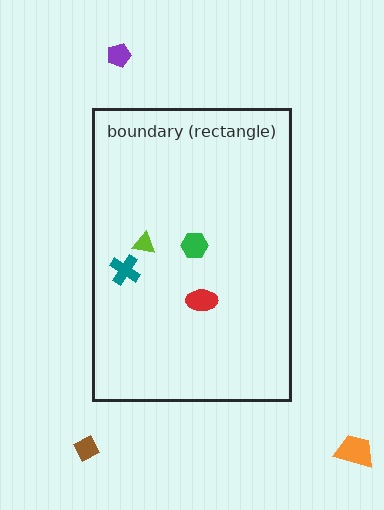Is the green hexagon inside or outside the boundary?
Inside.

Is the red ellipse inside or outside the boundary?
Inside.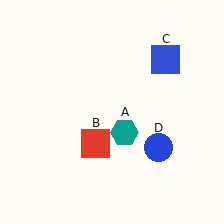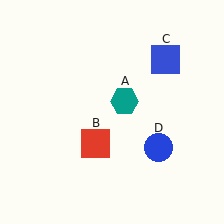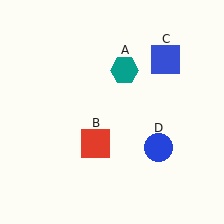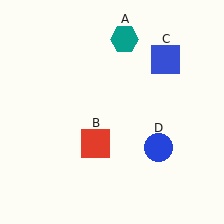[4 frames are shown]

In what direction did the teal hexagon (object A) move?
The teal hexagon (object A) moved up.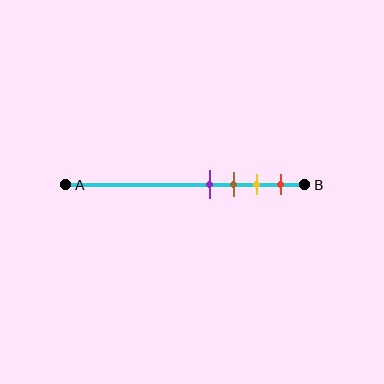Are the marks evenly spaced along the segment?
Yes, the marks are approximately evenly spaced.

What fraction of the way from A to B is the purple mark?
The purple mark is approximately 60% (0.6) of the way from A to B.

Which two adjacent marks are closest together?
The purple and brown marks are the closest adjacent pair.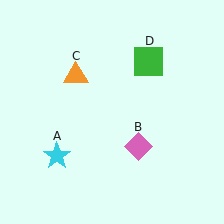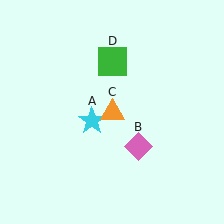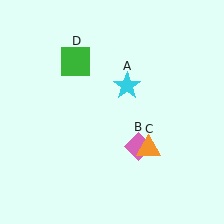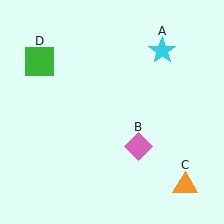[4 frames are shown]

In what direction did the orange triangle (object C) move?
The orange triangle (object C) moved down and to the right.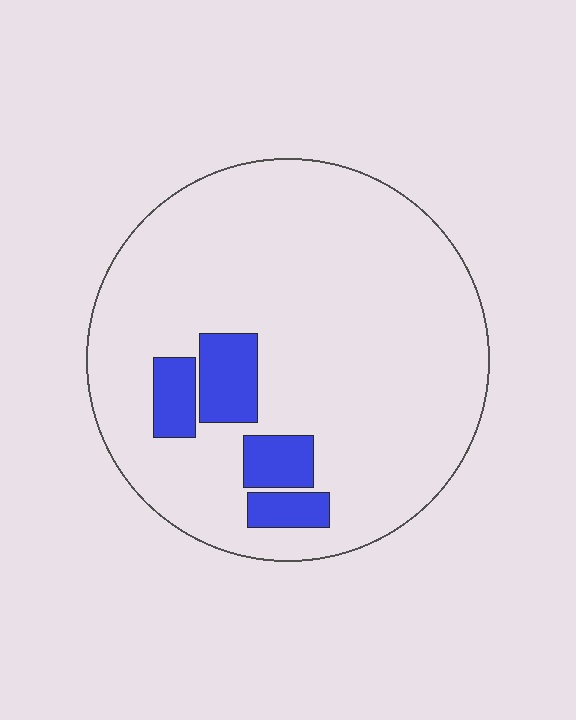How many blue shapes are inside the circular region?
4.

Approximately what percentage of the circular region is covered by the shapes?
Approximately 10%.